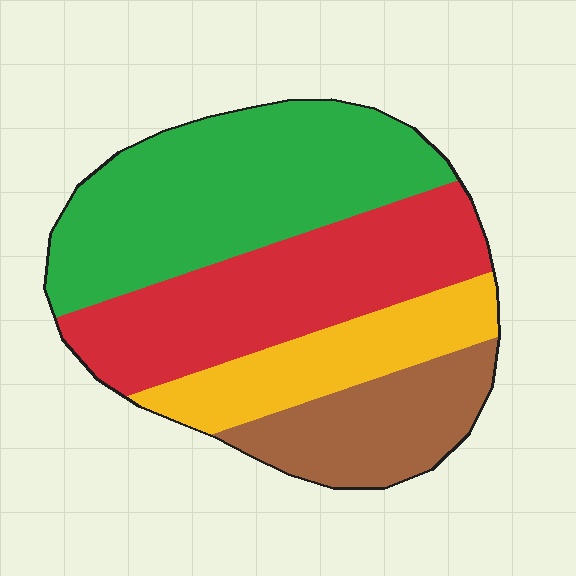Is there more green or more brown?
Green.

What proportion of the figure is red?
Red takes up about one third (1/3) of the figure.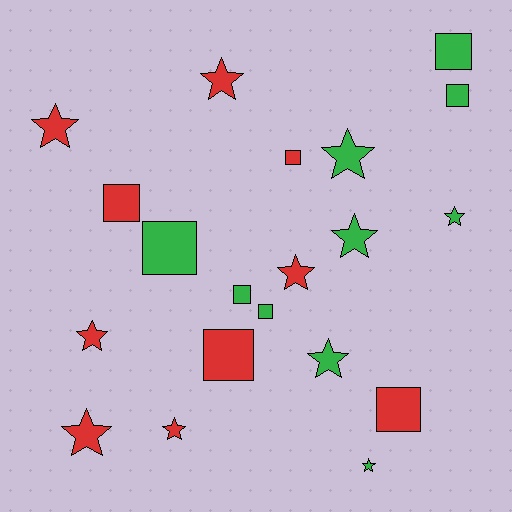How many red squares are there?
There are 4 red squares.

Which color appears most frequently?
Green, with 10 objects.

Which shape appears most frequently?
Star, with 11 objects.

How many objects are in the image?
There are 20 objects.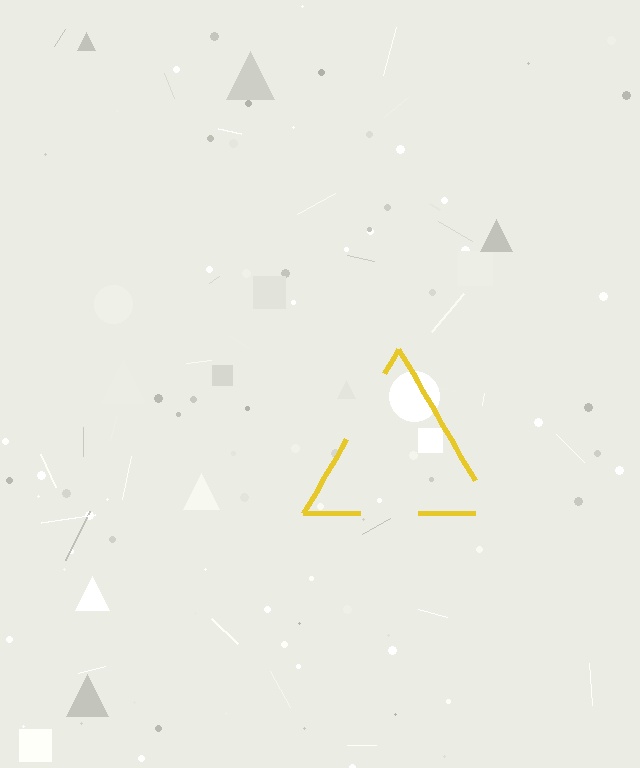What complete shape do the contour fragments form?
The contour fragments form a triangle.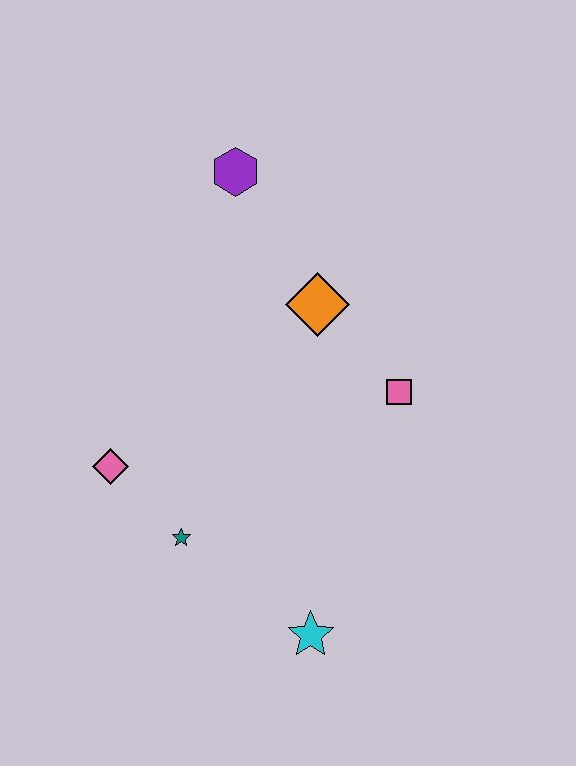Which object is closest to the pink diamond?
The teal star is closest to the pink diamond.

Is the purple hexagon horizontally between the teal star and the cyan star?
Yes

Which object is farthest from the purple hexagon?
The cyan star is farthest from the purple hexagon.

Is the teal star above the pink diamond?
No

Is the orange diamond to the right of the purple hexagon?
Yes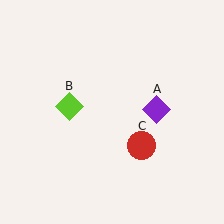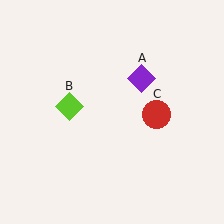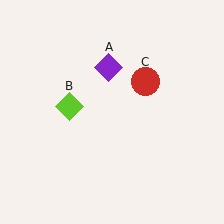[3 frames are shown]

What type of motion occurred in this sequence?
The purple diamond (object A), red circle (object C) rotated counterclockwise around the center of the scene.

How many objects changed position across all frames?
2 objects changed position: purple diamond (object A), red circle (object C).